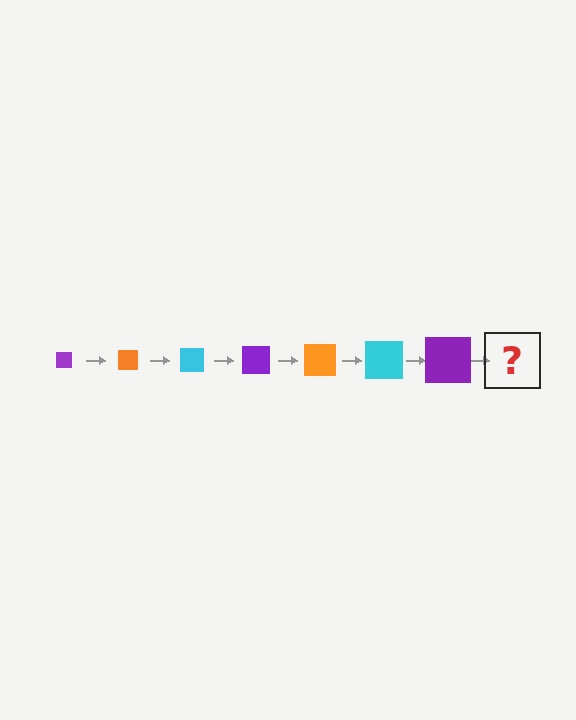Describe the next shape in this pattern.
It should be an orange square, larger than the previous one.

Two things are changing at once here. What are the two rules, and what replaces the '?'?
The two rules are that the square grows larger each step and the color cycles through purple, orange, and cyan. The '?' should be an orange square, larger than the previous one.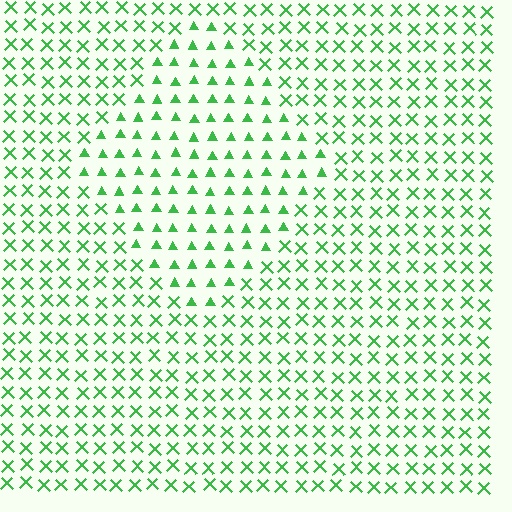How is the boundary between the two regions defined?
The boundary is defined by a change in element shape: triangles inside vs. X marks outside. All elements share the same color and spacing.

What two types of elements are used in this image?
The image uses triangles inside the diamond region and X marks outside it.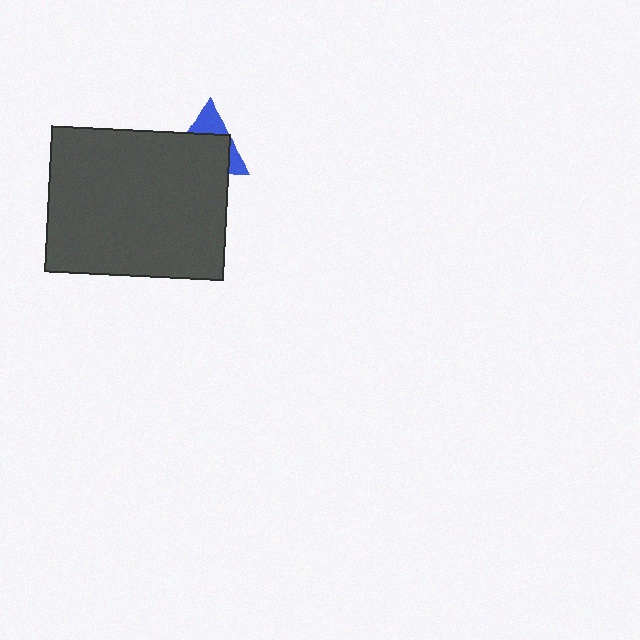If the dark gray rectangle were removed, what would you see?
You would see the complete blue triangle.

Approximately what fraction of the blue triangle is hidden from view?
Roughly 65% of the blue triangle is hidden behind the dark gray rectangle.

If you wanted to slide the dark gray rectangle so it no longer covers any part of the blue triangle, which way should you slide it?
Slide it down — that is the most direct way to separate the two shapes.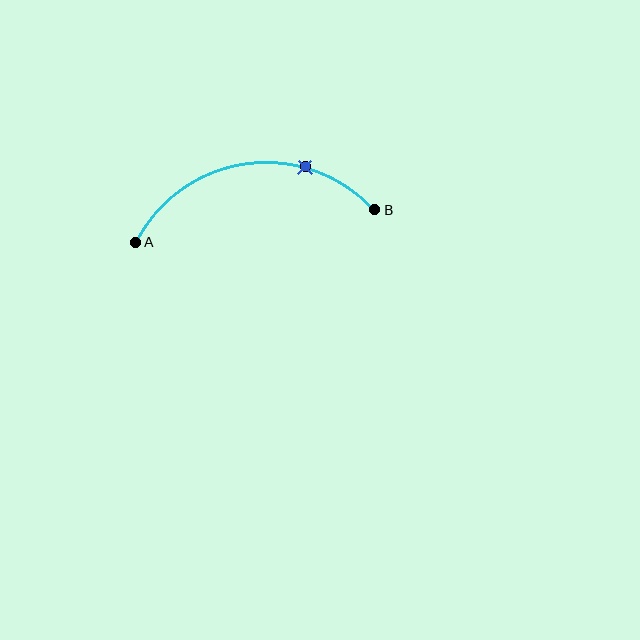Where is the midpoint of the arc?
The arc midpoint is the point on the curve farthest from the straight line joining A and B. It sits above that line.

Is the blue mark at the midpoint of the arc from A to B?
No. The blue mark lies on the arc but is closer to endpoint B. The arc midpoint would be at the point on the curve equidistant along the arc from both A and B.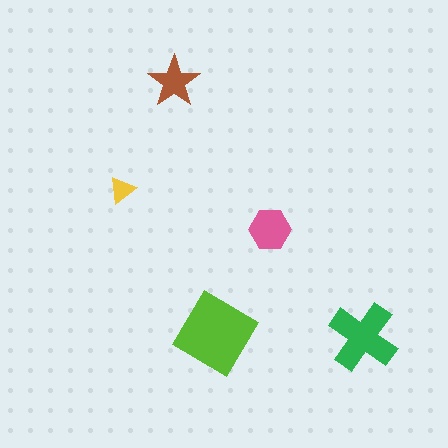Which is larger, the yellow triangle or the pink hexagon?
The pink hexagon.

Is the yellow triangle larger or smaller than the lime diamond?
Smaller.